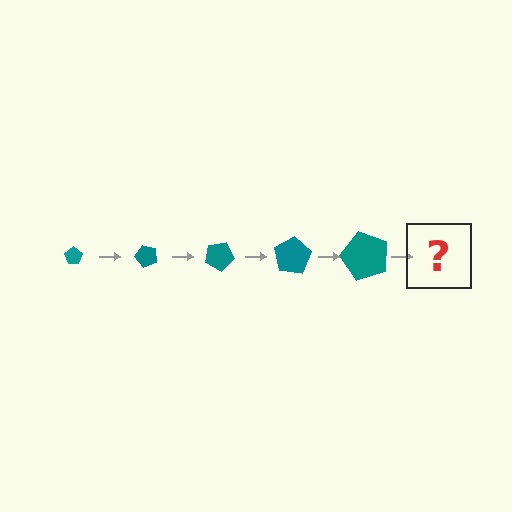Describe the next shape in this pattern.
It should be a pentagon, larger than the previous one and rotated 250 degrees from the start.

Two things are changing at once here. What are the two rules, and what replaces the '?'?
The two rules are that the pentagon grows larger each step and it rotates 50 degrees each step. The '?' should be a pentagon, larger than the previous one and rotated 250 degrees from the start.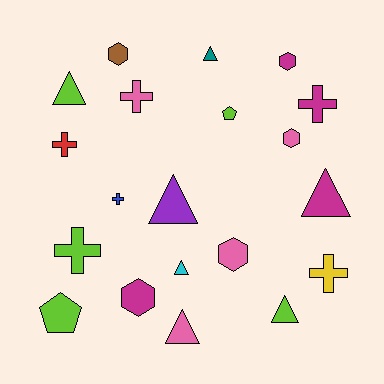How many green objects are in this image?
There are no green objects.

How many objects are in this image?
There are 20 objects.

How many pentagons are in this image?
There are 2 pentagons.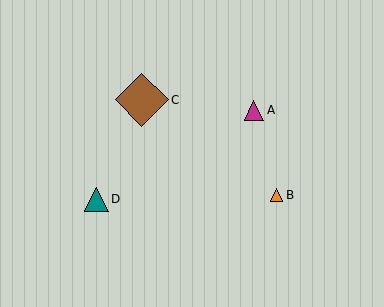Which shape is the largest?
The brown diamond (labeled C) is the largest.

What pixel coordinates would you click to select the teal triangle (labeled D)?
Click at (96, 199) to select the teal triangle D.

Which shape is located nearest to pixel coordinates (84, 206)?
The teal triangle (labeled D) at (96, 199) is nearest to that location.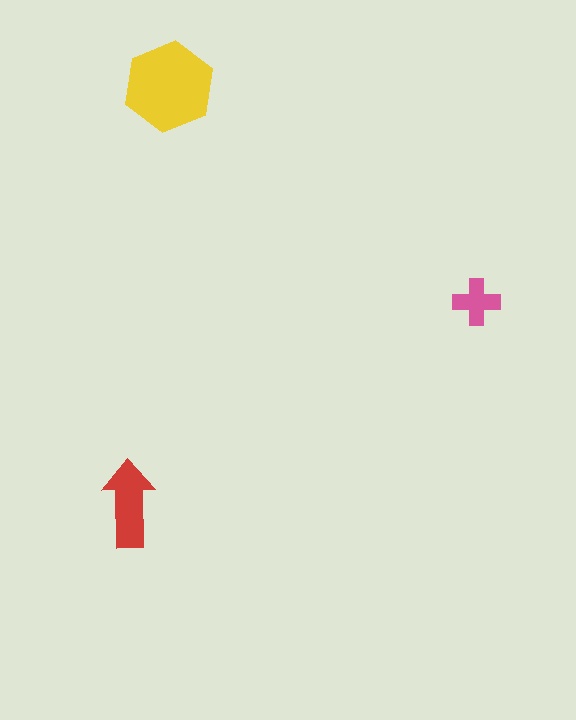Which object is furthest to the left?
The red arrow is leftmost.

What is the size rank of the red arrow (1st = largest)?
2nd.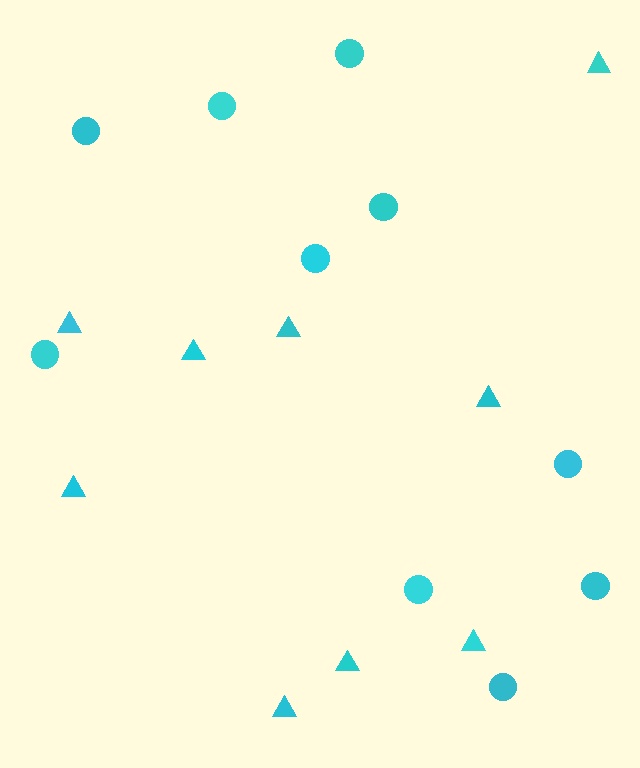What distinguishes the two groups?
There are 2 groups: one group of triangles (9) and one group of circles (10).